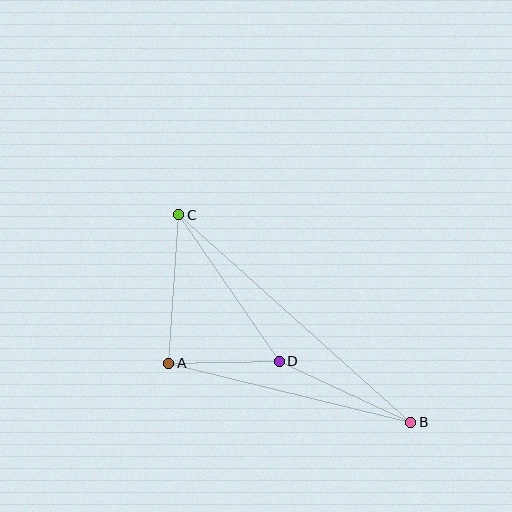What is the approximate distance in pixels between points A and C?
The distance between A and C is approximately 149 pixels.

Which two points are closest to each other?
Points A and D are closest to each other.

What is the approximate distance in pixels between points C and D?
The distance between C and D is approximately 178 pixels.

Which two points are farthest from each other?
Points B and C are farthest from each other.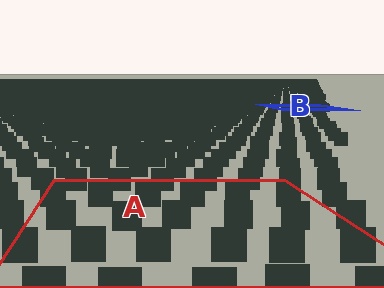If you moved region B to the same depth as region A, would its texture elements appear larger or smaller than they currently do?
They would appear larger. At a closer depth, the same texture elements are projected at a bigger on-screen size.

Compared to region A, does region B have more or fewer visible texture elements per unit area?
Region B has more texture elements per unit area — they are packed more densely because it is farther away.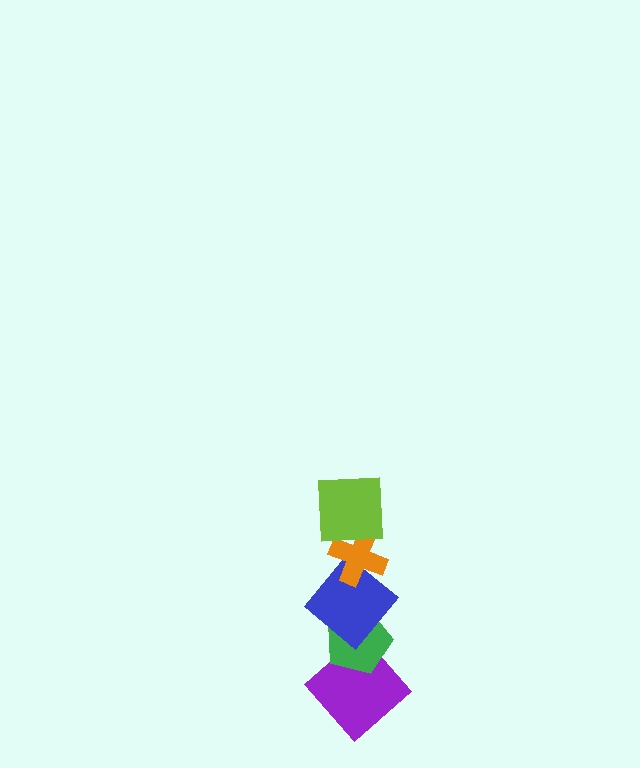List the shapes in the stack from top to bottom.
From top to bottom: the lime square, the orange cross, the blue diamond, the green pentagon, the purple diamond.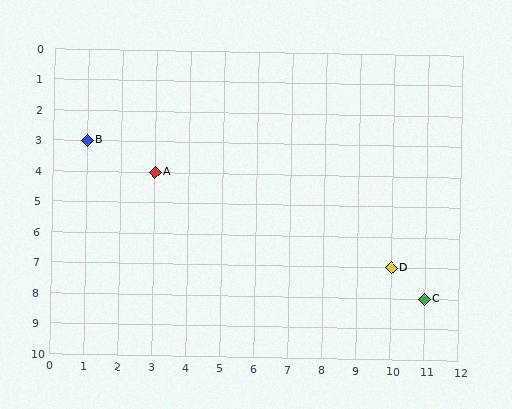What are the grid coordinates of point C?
Point C is at grid coordinates (11, 8).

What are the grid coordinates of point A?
Point A is at grid coordinates (3, 4).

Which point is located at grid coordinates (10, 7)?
Point D is at (10, 7).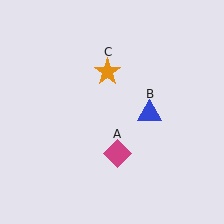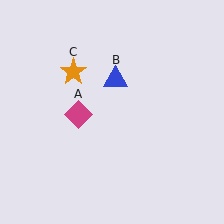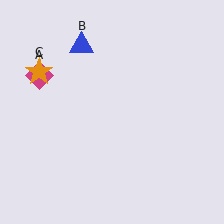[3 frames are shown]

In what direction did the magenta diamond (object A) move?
The magenta diamond (object A) moved up and to the left.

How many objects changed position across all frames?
3 objects changed position: magenta diamond (object A), blue triangle (object B), orange star (object C).